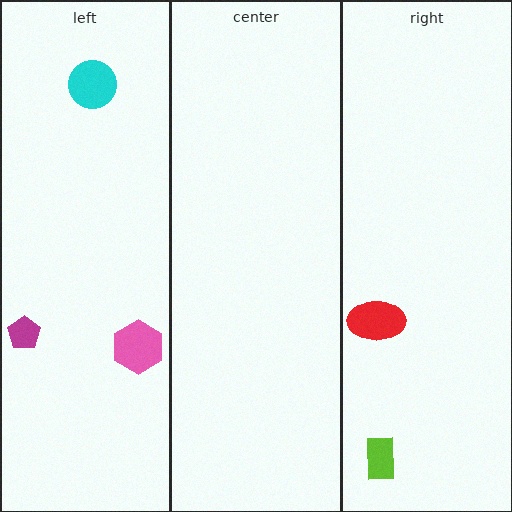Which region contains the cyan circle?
The left region.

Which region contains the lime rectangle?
The right region.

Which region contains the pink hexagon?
The left region.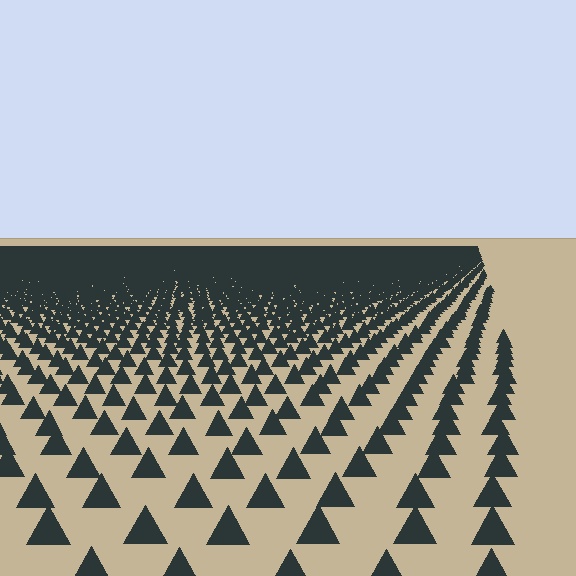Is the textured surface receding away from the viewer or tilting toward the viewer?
The surface is receding away from the viewer. Texture elements get smaller and denser toward the top.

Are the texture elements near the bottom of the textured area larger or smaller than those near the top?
Larger. Near the bottom, elements are closer to the viewer and appear at a bigger on-screen size.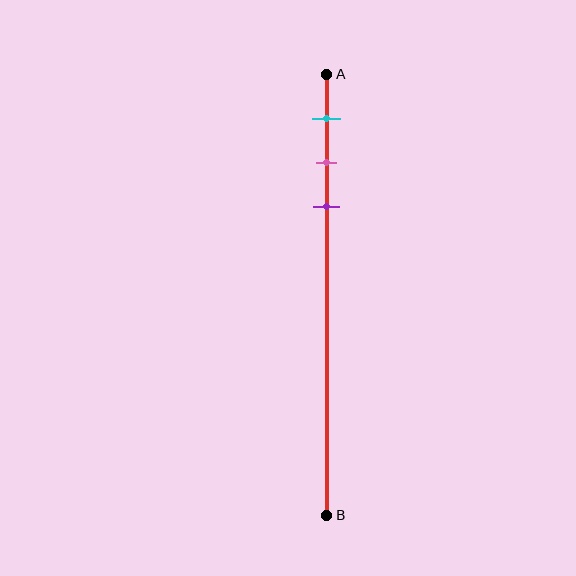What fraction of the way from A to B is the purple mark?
The purple mark is approximately 30% (0.3) of the way from A to B.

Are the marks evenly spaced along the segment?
Yes, the marks are approximately evenly spaced.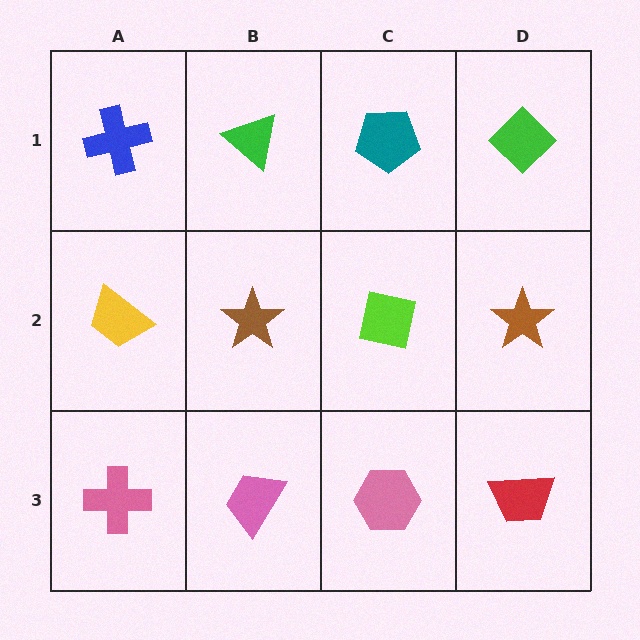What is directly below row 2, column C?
A pink hexagon.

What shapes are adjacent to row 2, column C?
A teal pentagon (row 1, column C), a pink hexagon (row 3, column C), a brown star (row 2, column B), a brown star (row 2, column D).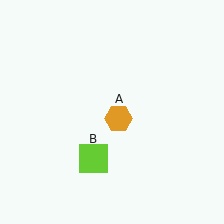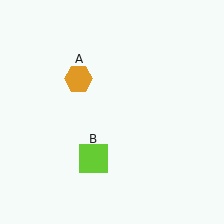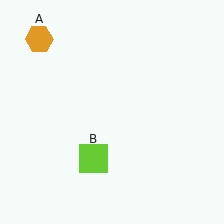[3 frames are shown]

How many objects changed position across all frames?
1 object changed position: orange hexagon (object A).